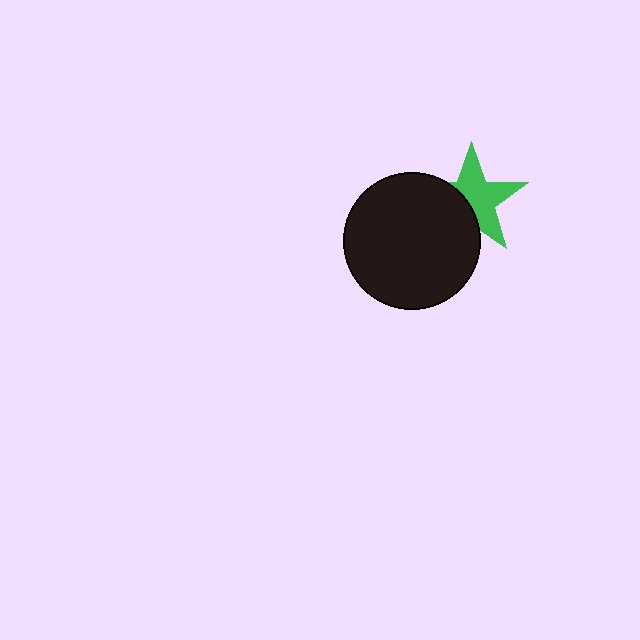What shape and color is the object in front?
The object in front is a black circle.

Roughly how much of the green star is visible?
About half of it is visible (roughly 61%).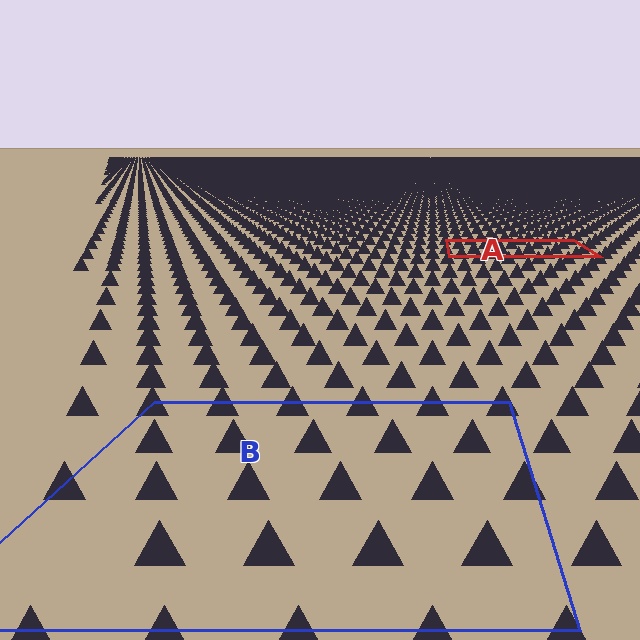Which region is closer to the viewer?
Region B is closer. The texture elements there are larger and more spread out.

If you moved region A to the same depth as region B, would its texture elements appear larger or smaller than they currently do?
They would appear larger. At a closer depth, the same texture elements are projected at a bigger on-screen size.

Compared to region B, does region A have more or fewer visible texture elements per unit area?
Region A has more texture elements per unit area — they are packed more densely because it is farther away.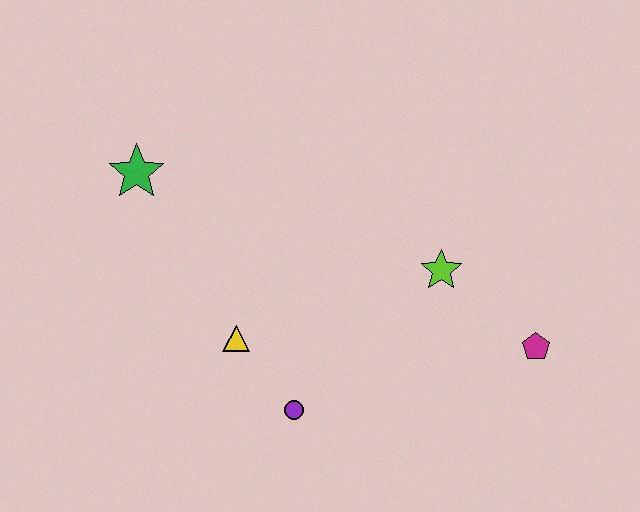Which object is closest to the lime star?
The magenta pentagon is closest to the lime star.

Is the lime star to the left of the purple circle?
No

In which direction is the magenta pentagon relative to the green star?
The magenta pentagon is to the right of the green star.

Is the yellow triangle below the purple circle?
No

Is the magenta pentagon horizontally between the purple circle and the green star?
No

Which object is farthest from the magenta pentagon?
The green star is farthest from the magenta pentagon.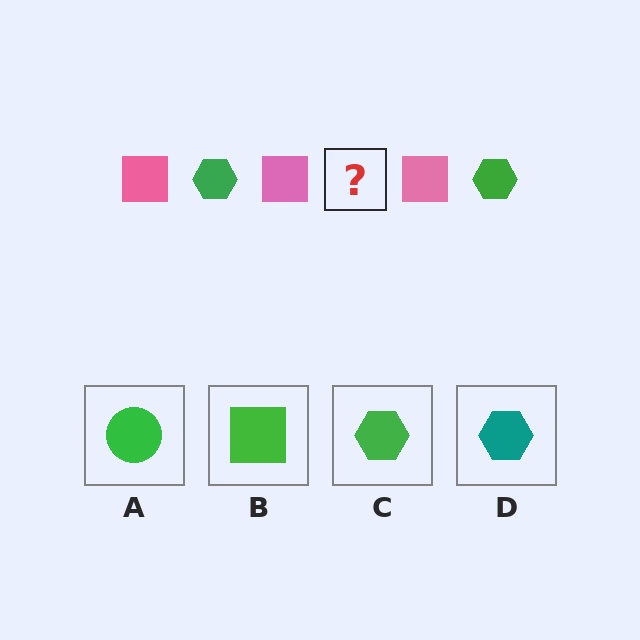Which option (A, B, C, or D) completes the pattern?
C.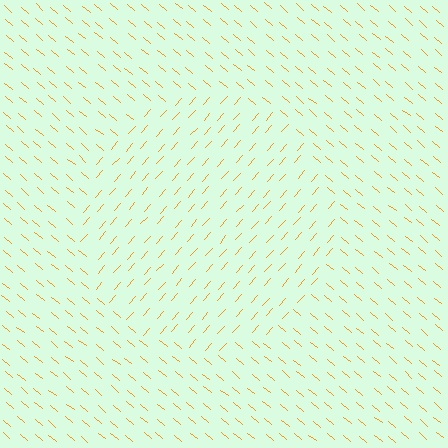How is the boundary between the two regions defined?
The boundary is defined purely by a change in line orientation (approximately 89 degrees difference). All lines are the same color and thickness.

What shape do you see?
I see a circle.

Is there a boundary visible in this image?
Yes, there is a texture boundary formed by a change in line orientation.